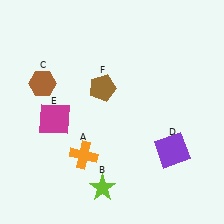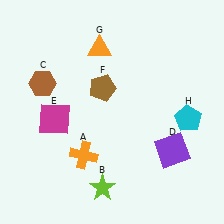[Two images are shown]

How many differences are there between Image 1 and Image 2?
There are 2 differences between the two images.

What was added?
An orange triangle (G), a cyan pentagon (H) were added in Image 2.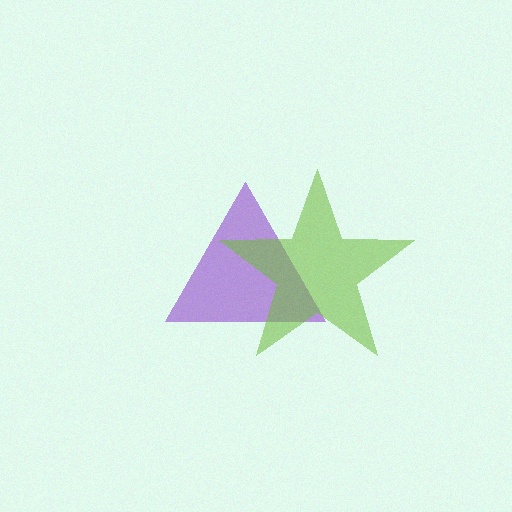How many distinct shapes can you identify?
There are 2 distinct shapes: a purple triangle, a lime star.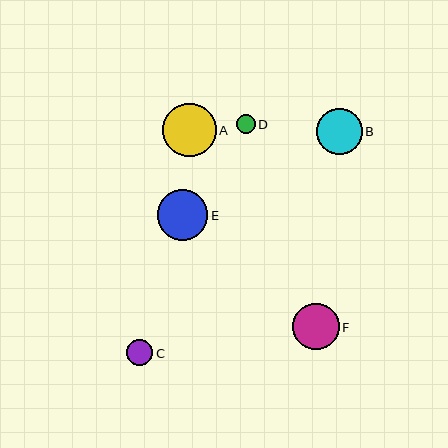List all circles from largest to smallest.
From largest to smallest: A, E, F, B, C, D.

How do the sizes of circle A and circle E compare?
Circle A and circle E are approximately the same size.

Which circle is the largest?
Circle A is the largest with a size of approximately 53 pixels.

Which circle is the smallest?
Circle D is the smallest with a size of approximately 19 pixels.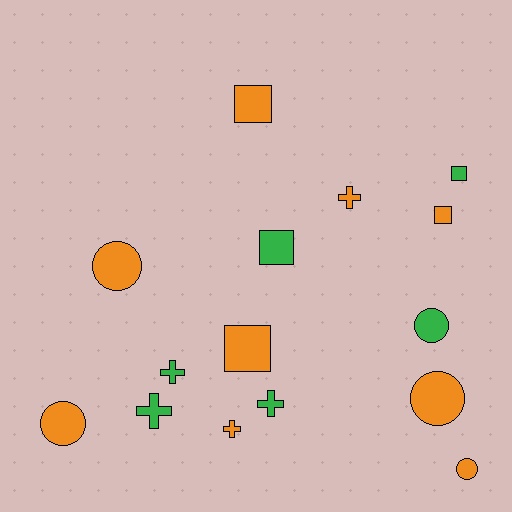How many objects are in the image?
There are 15 objects.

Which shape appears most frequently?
Circle, with 5 objects.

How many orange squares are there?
There are 3 orange squares.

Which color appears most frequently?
Orange, with 9 objects.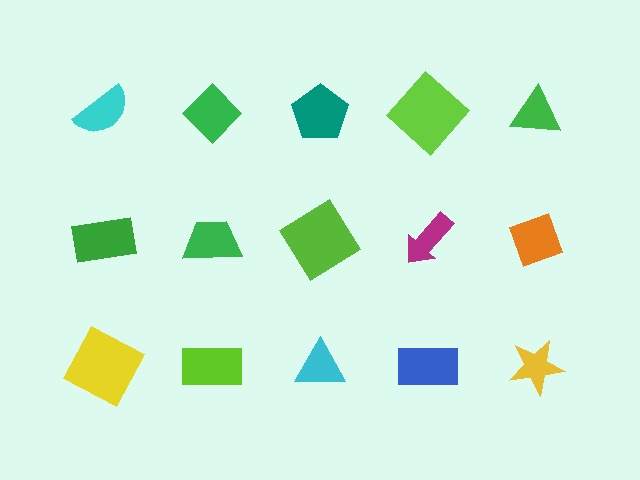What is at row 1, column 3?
A teal pentagon.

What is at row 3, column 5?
A yellow star.